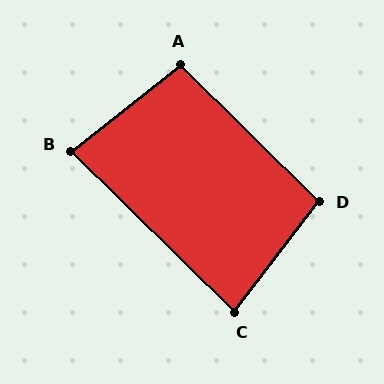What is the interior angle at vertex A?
Approximately 97 degrees (obtuse).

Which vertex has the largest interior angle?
D, at approximately 97 degrees.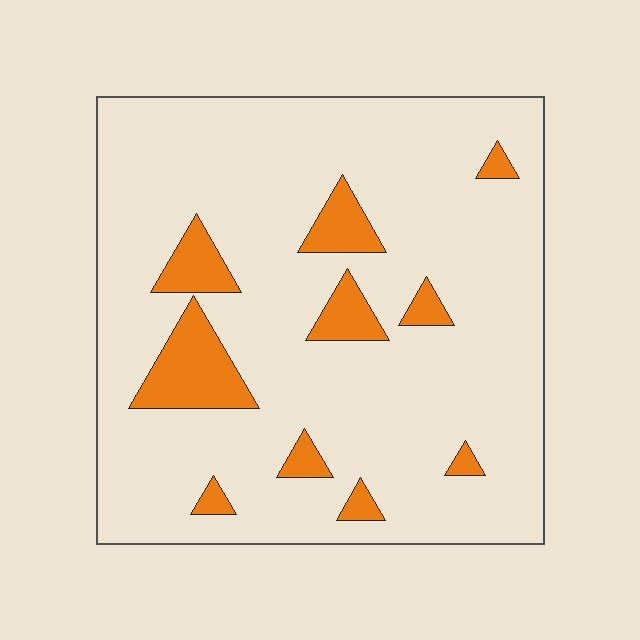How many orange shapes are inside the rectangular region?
10.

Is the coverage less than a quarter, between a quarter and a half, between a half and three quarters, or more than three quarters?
Less than a quarter.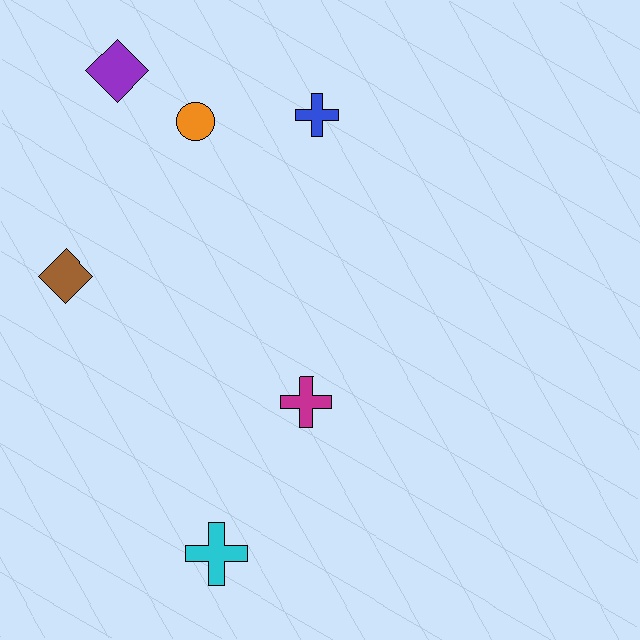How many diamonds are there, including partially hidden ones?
There are 2 diamonds.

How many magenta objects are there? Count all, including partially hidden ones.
There is 1 magenta object.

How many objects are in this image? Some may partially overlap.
There are 6 objects.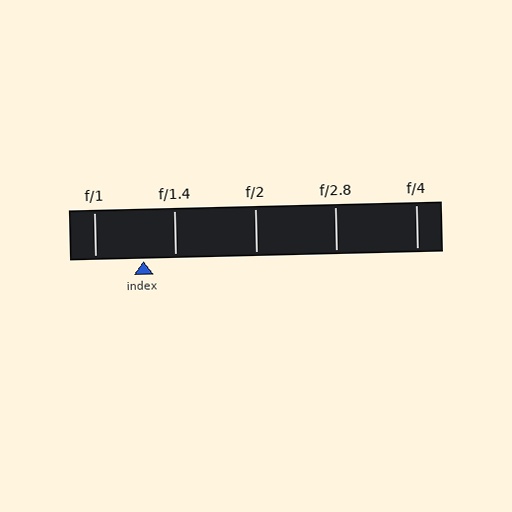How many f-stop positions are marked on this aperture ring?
There are 5 f-stop positions marked.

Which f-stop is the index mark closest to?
The index mark is closest to f/1.4.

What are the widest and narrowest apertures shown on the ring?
The widest aperture shown is f/1 and the narrowest is f/4.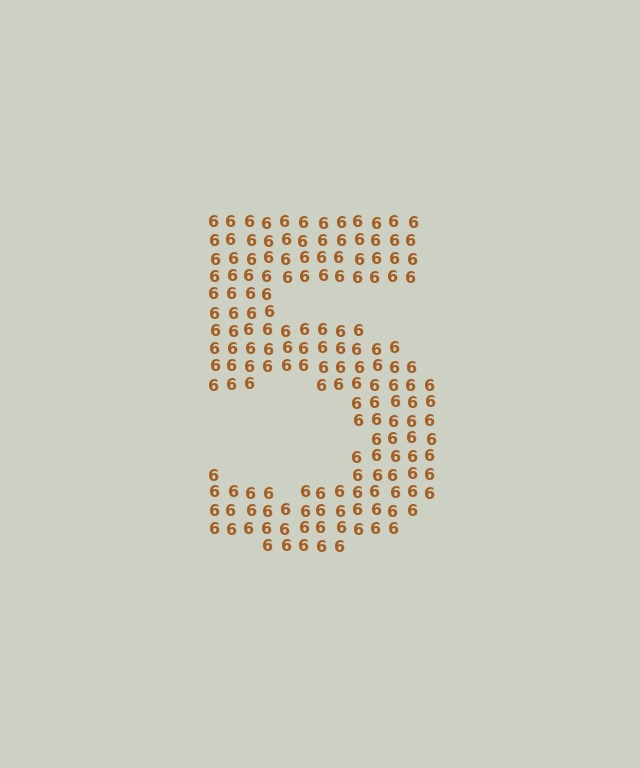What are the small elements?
The small elements are digit 6's.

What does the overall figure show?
The overall figure shows the digit 5.